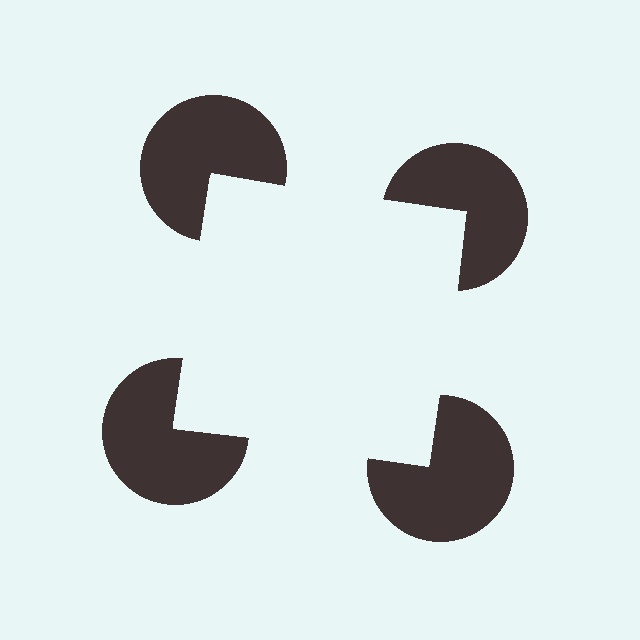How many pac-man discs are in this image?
There are 4 — one at each vertex of the illusory square.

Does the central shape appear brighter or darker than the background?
It typically appears slightly brighter than the background, even though no actual brightness change is drawn.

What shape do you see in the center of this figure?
An illusory square — its edges are inferred from the aligned wedge cuts in the pac-man discs, not physically drawn.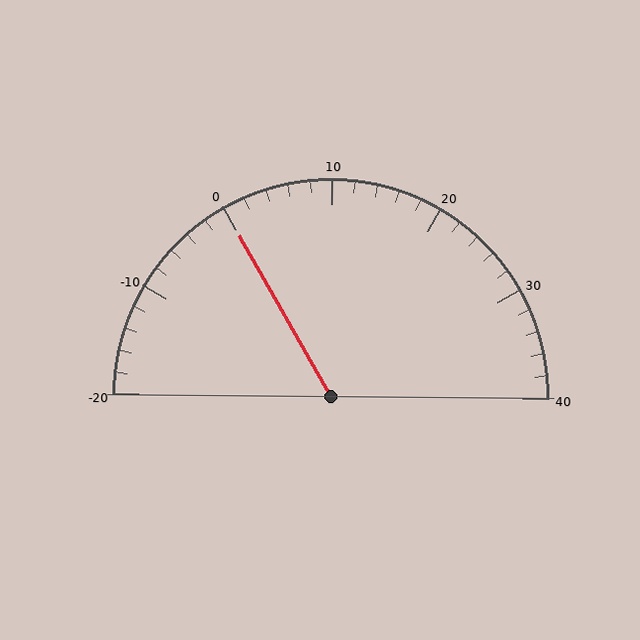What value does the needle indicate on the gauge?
The needle indicates approximately 0.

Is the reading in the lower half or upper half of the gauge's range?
The reading is in the lower half of the range (-20 to 40).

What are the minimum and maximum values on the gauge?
The gauge ranges from -20 to 40.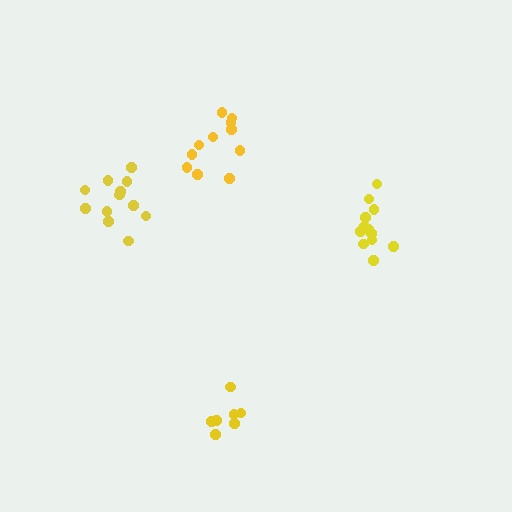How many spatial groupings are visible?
There are 4 spatial groupings.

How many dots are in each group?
Group 1: 12 dots, Group 2: 12 dots, Group 3: 11 dots, Group 4: 7 dots (42 total).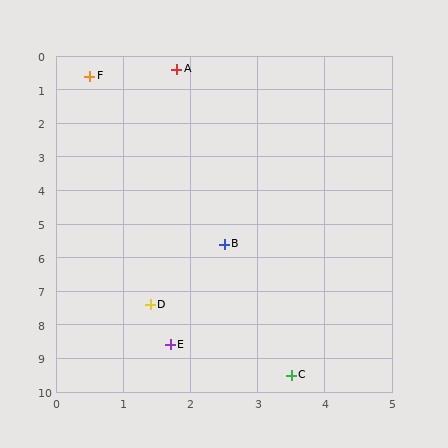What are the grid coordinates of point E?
Point E is at approximately (1.7, 8.6).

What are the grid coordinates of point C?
Point C is at approximately (3.5, 9.5).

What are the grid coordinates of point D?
Point D is at approximately (1.4, 7.4).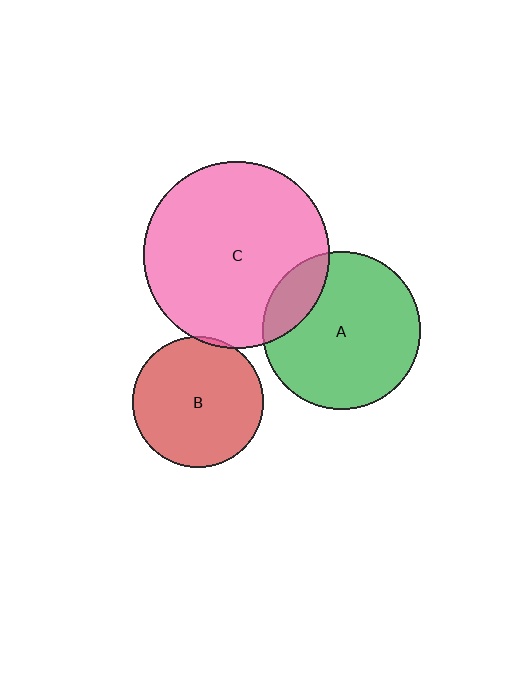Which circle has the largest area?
Circle C (pink).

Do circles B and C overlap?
Yes.